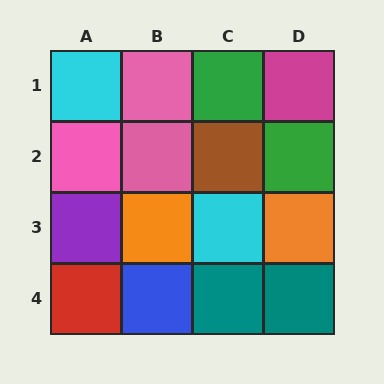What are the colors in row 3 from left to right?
Purple, orange, cyan, orange.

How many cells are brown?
1 cell is brown.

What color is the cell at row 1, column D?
Magenta.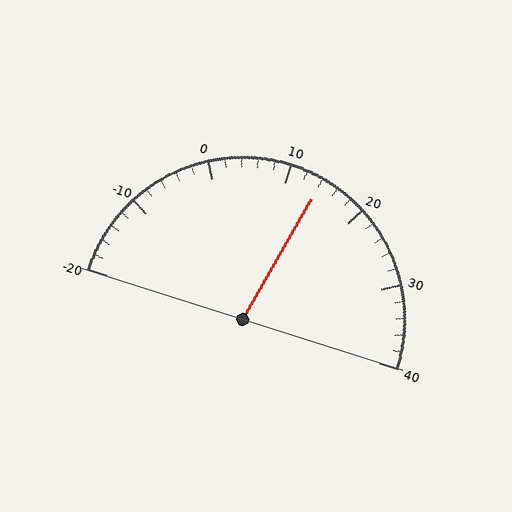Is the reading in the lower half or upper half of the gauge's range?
The reading is in the upper half of the range (-20 to 40).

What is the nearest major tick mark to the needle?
The nearest major tick mark is 10.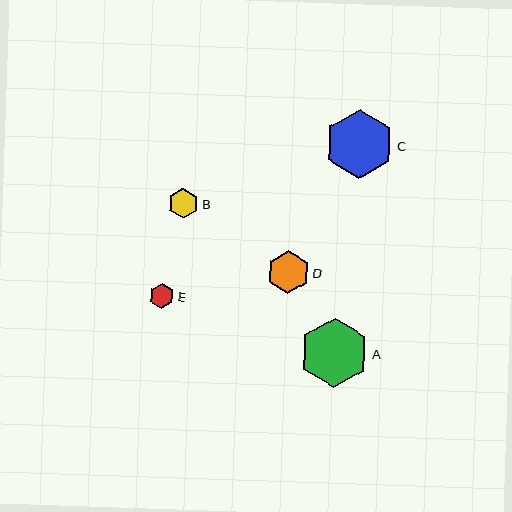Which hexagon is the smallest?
Hexagon E is the smallest with a size of approximately 24 pixels.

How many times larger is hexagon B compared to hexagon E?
Hexagon B is approximately 1.3 times the size of hexagon E.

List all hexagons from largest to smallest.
From largest to smallest: C, A, D, B, E.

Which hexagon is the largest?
Hexagon C is the largest with a size of approximately 69 pixels.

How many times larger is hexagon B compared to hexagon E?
Hexagon B is approximately 1.3 times the size of hexagon E.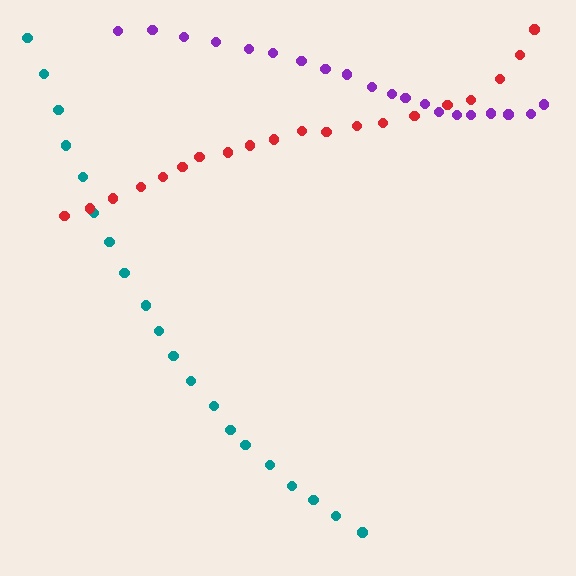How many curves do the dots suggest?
There are 3 distinct paths.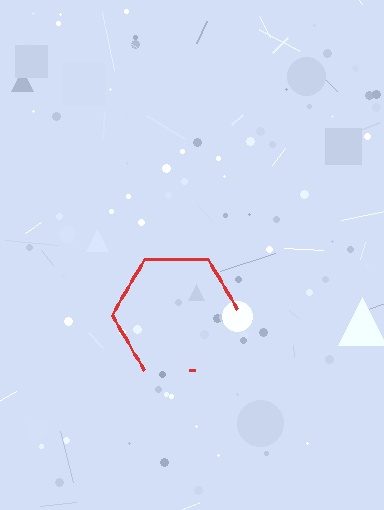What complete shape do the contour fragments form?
The contour fragments form a hexagon.